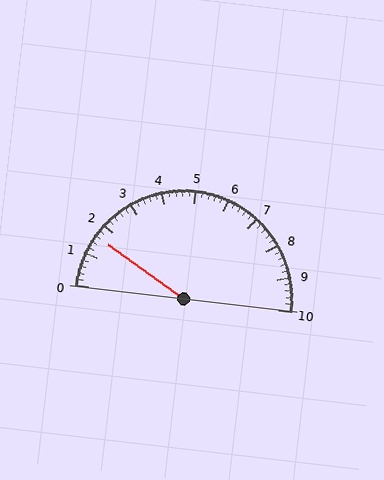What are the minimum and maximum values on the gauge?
The gauge ranges from 0 to 10.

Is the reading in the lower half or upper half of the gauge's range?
The reading is in the lower half of the range (0 to 10).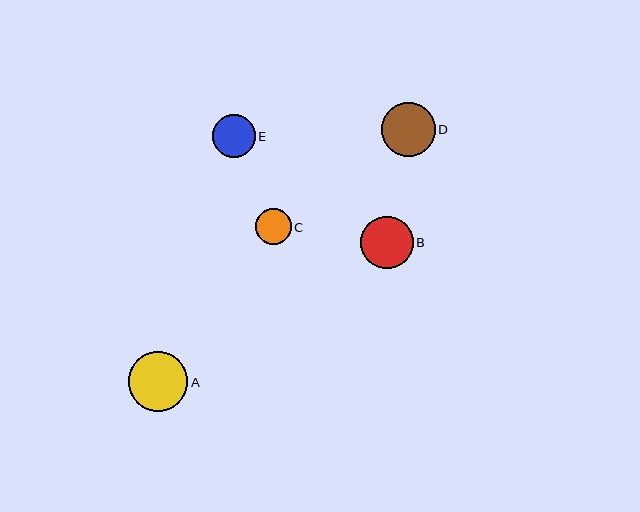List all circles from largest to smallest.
From largest to smallest: A, D, B, E, C.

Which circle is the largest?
Circle A is the largest with a size of approximately 60 pixels.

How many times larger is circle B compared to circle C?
Circle B is approximately 1.5 times the size of circle C.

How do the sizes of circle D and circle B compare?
Circle D and circle B are approximately the same size.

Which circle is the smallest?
Circle C is the smallest with a size of approximately 36 pixels.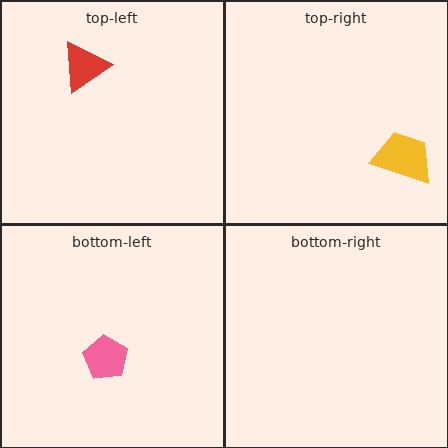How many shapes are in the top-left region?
1.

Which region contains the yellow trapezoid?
The top-right region.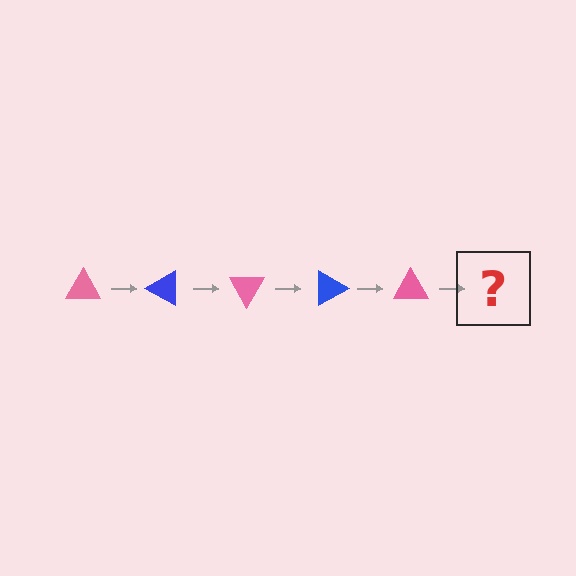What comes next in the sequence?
The next element should be a blue triangle, rotated 150 degrees from the start.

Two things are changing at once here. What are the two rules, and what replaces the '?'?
The two rules are that it rotates 30 degrees each step and the color cycles through pink and blue. The '?' should be a blue triangle, rotated 150 degrees from the start.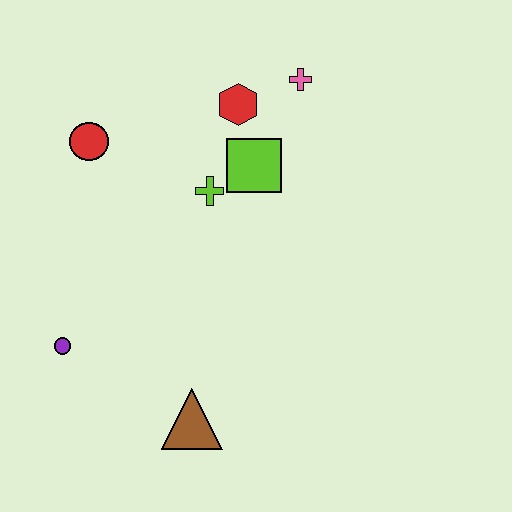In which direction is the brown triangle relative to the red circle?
The brown triangle is below the red circle.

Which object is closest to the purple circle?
The brown triangle is closest to the purple circle.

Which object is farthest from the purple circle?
The pink cross is farthest from the purple circle.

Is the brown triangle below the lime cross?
Yes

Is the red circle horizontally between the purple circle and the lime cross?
Yes